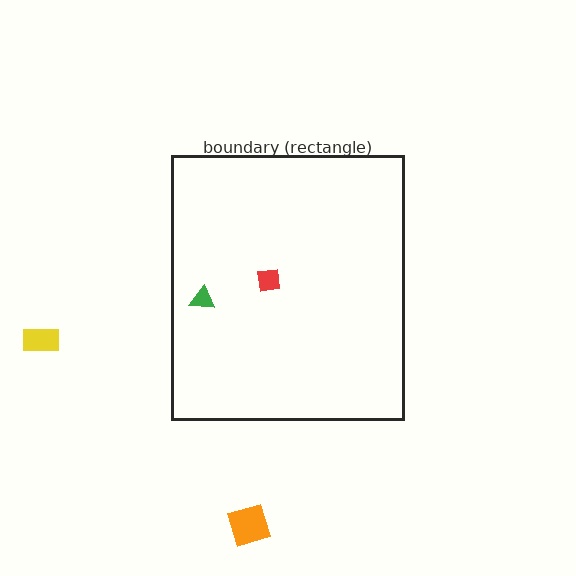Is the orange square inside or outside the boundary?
Outside.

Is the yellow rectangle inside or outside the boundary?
Outside.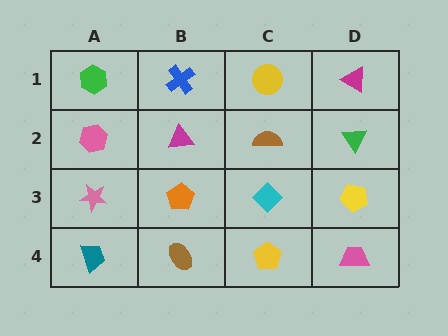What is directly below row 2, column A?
A pink star.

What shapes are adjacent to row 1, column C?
A brown semicircle (row 2, column C), a blue cross (row 1, column B), a magenta triangle (row 1, column D).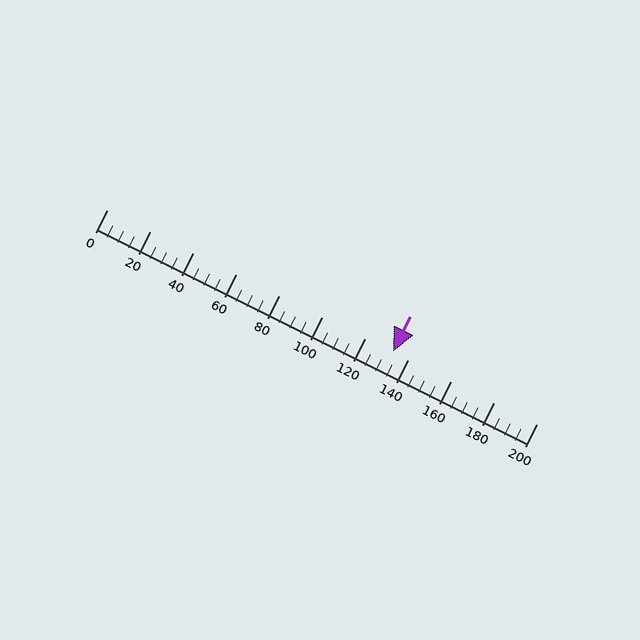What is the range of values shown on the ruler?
The ruler shows values from 0 to 200.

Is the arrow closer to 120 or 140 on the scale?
The arrow is closer to 140.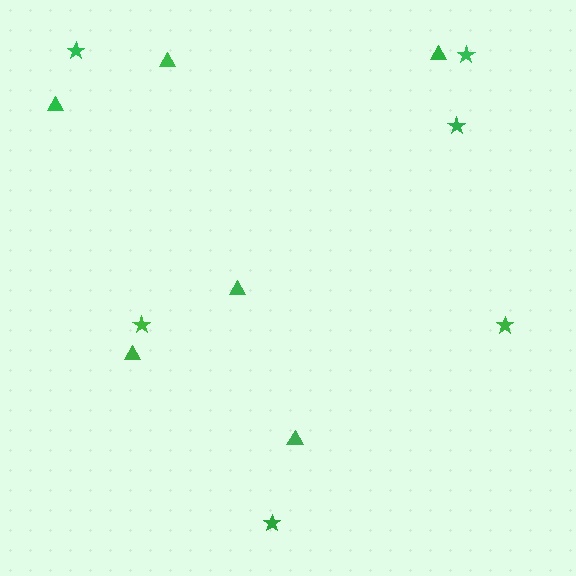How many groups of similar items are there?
There are 2 groups: one group of triangles (6) and one group of stars (6).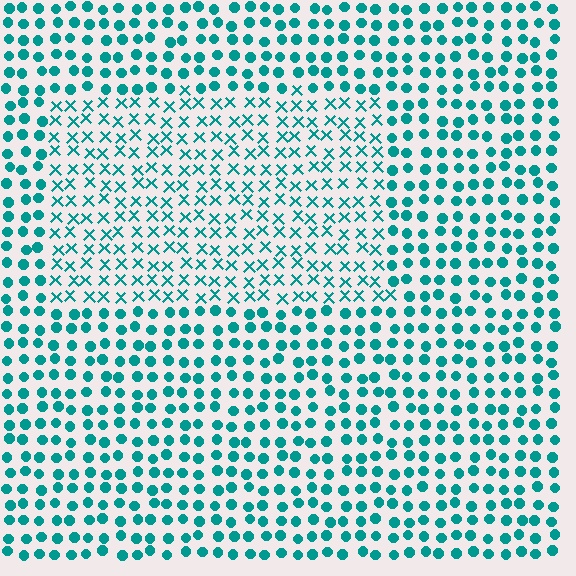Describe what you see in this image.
The image is filled with small teal elements arranged in a uniform grid. A rectangle-shaped region contains X marks, while the surrounding area contains circles. The boundary is defined purely by the change in element shape.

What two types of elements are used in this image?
The image uses X marks inside the rectangle region and circles outside it.